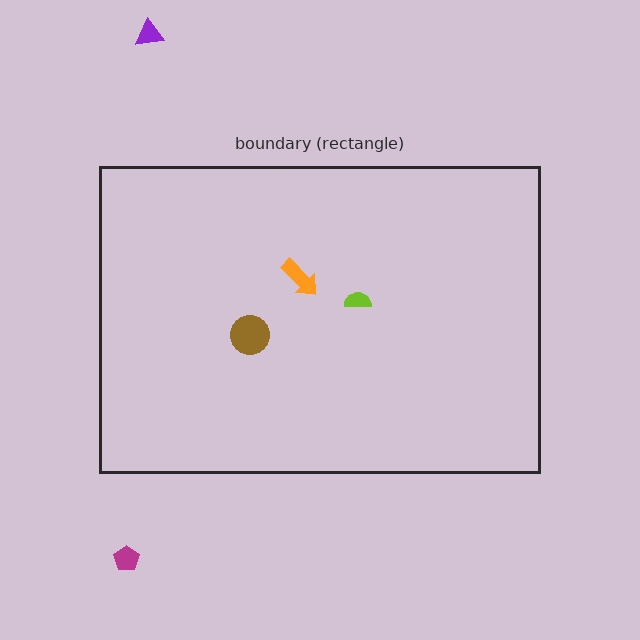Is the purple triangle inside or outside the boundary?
Outside.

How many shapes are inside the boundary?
3 inside, 2 outside.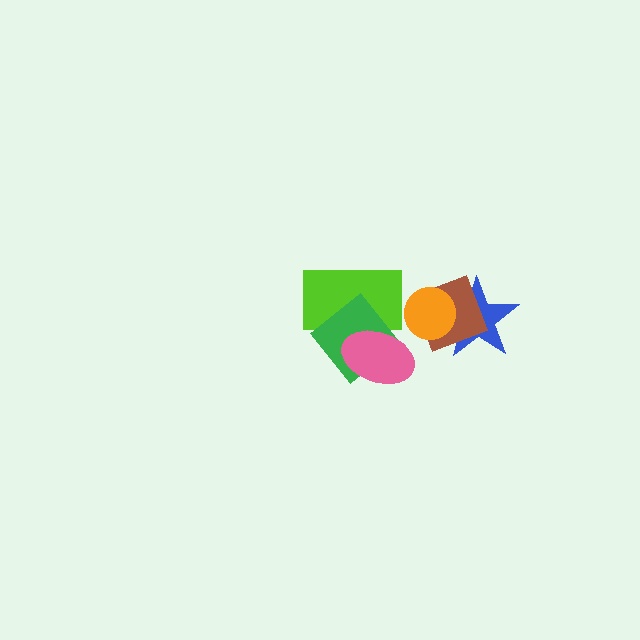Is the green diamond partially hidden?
Yes, it is partially covered by another shape.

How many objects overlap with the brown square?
2 objects overlap with the brown square.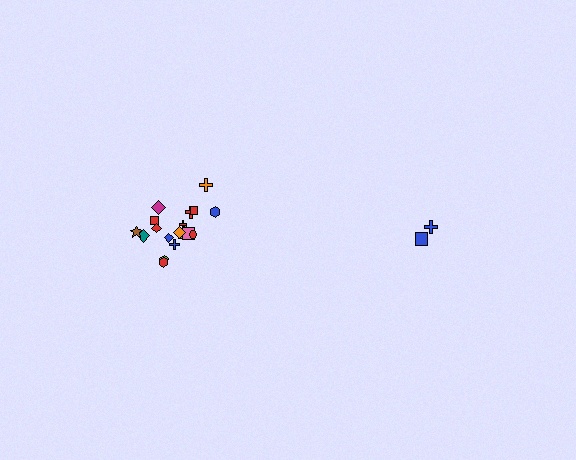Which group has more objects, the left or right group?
The left group.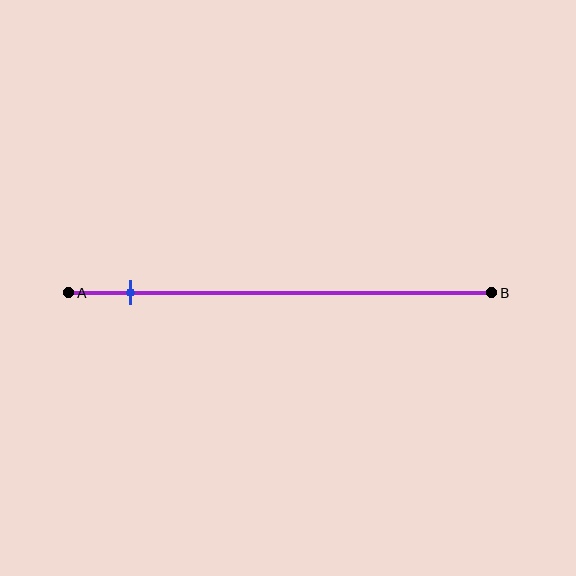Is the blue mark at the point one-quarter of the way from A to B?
No, the mark is at about 15% from A, not at the 25% one-quarter point.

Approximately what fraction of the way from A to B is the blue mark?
The blue mark is approximately 15% of the way from A to B.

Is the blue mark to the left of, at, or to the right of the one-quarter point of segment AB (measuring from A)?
The blue mark is to the left of the one-quarter point of segment AB.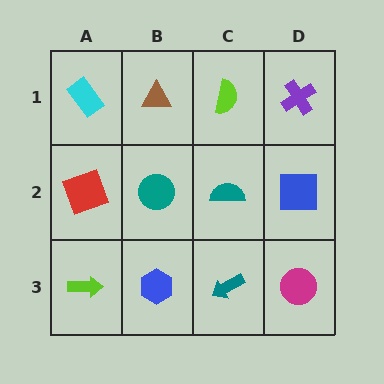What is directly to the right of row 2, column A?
A teal circle.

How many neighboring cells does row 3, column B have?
3.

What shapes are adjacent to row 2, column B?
A brown triangle (row 1, column B), a blue hexagon (row 3, column B), a red square (row 2, column A), a teal semicircle (row 2, column C).